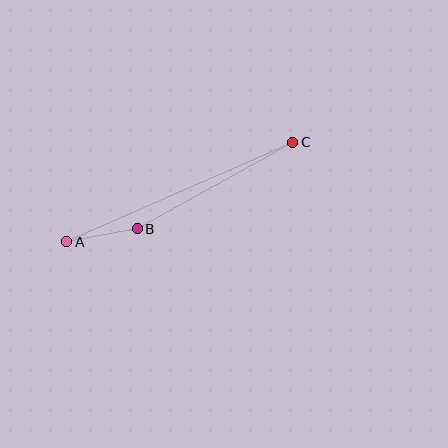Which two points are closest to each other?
Points A and B are closest to each other.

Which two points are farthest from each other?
Points A and C are farthest from each other.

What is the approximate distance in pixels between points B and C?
The distance between B and C is approximately 178 pixels.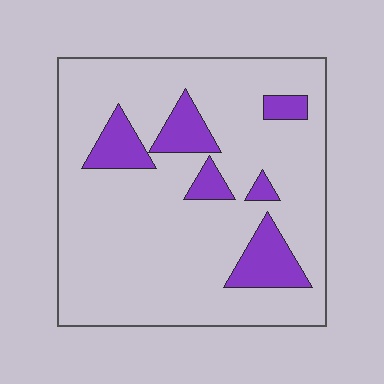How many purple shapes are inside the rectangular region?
6.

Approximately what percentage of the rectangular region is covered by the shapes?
Approximately 15%.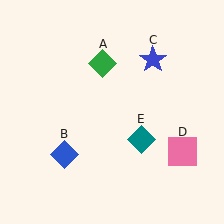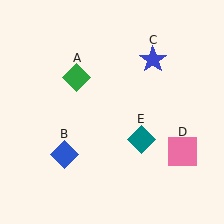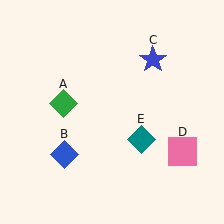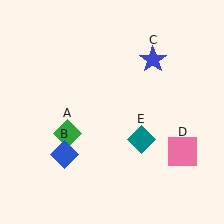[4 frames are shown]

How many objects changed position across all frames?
1 object changed position: green diamond (object A).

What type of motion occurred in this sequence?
The green diamond (object A) rotated counterclockwise around the center of the scene.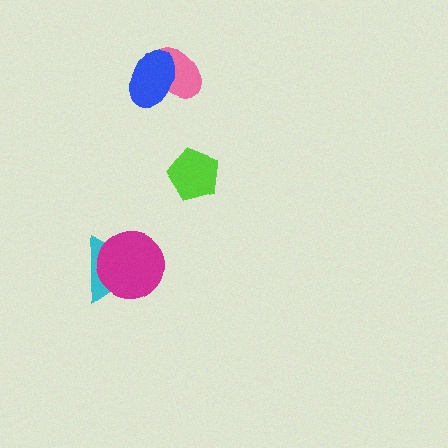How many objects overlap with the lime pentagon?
0 objects overlap with the lime pentagon.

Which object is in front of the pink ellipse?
The blue ellipse is in front of the pink ellipse.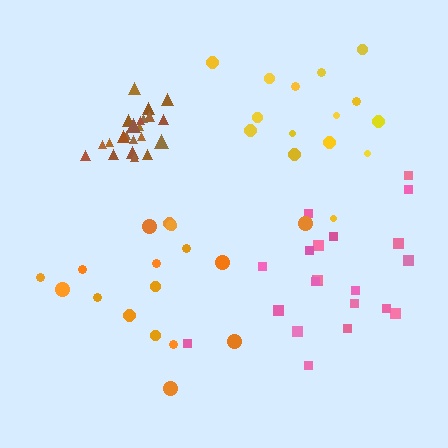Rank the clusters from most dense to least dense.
brown, pink, yellow, orange.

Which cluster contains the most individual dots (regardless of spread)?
Brown (22).